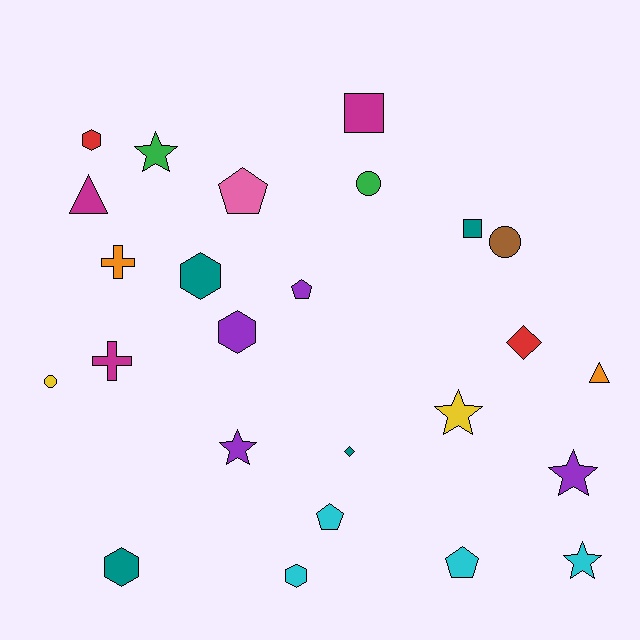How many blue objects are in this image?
There are no blue objects.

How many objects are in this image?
There are 25 objects.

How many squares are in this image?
There are 2 squares.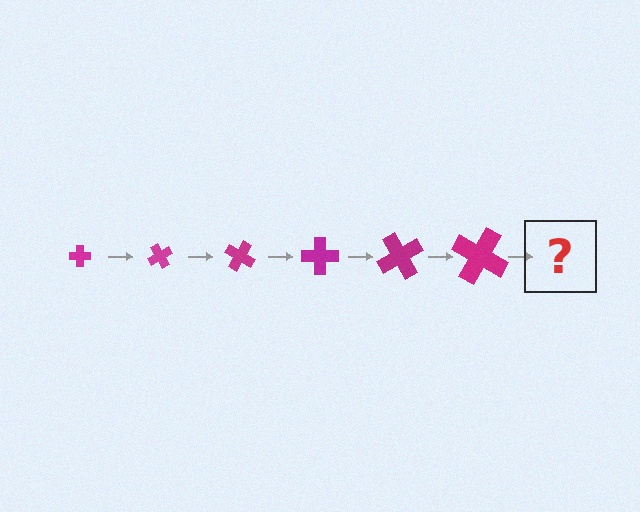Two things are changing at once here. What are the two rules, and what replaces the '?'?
The two rules are that the cross grows larger each step and it rotates 60 degrees each step. The '?' should be a cross, larger than the previous one and rotated 360 degrees from the start.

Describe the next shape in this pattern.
It should be a cross, larger than the previous one and rotated 360 degrees from the start.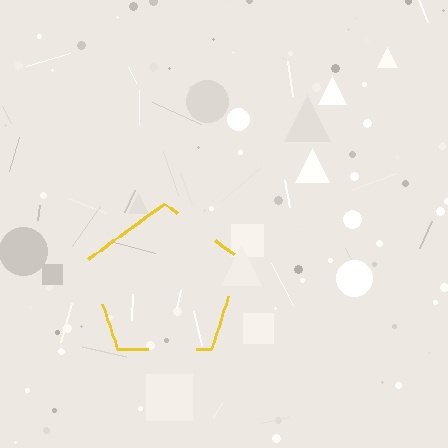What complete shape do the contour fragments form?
The contour fragments form a pentagon.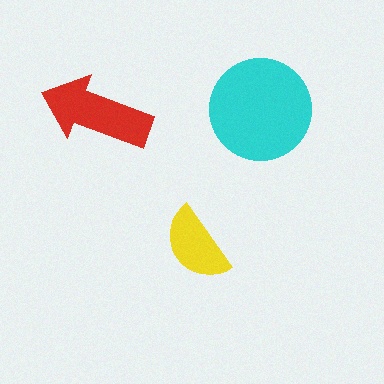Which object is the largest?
The cyan circle.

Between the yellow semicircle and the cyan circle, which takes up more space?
The cyan circle.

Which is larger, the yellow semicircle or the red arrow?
The red arrow.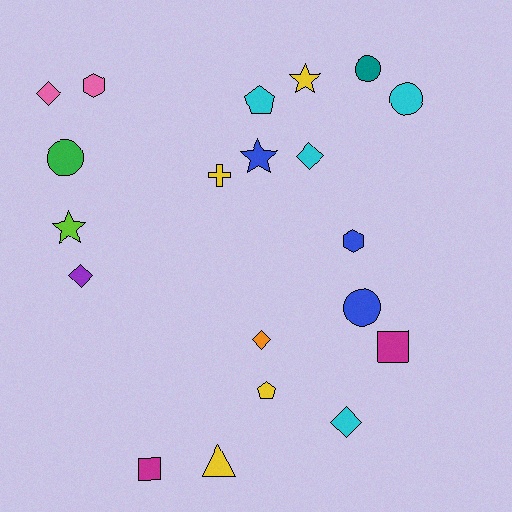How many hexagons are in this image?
There are 2 hexagons.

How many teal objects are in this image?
There is 1 teal object.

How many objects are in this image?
There are 20 objects.